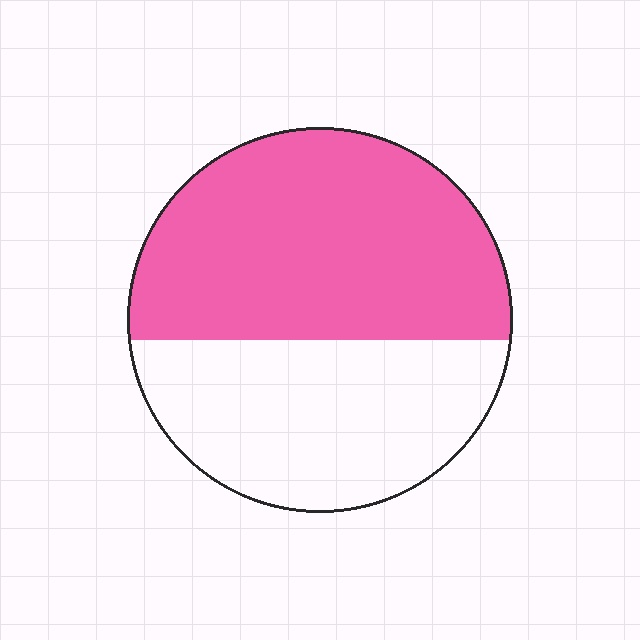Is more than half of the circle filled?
Yes.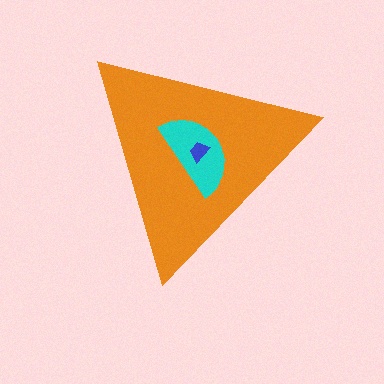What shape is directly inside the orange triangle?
The cyan semicircle.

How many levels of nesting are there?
3.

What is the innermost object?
The blue trapezoid.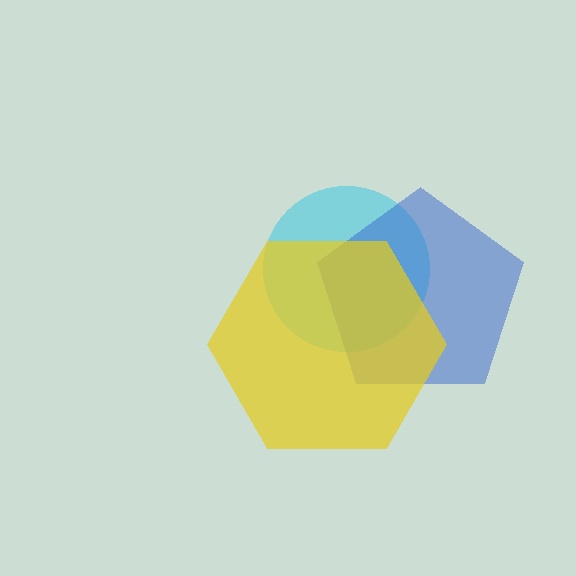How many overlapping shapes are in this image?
There are 3 overlapping shapes in the image.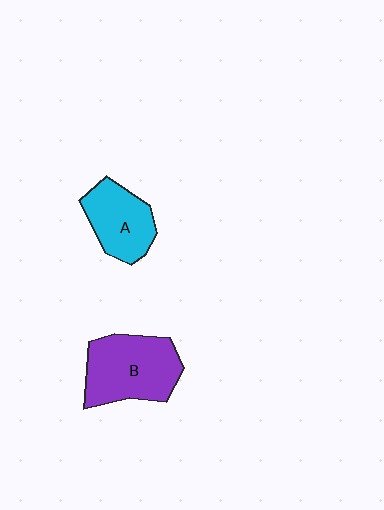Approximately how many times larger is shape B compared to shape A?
Approximately 1.4 times.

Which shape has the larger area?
Shape B (purple).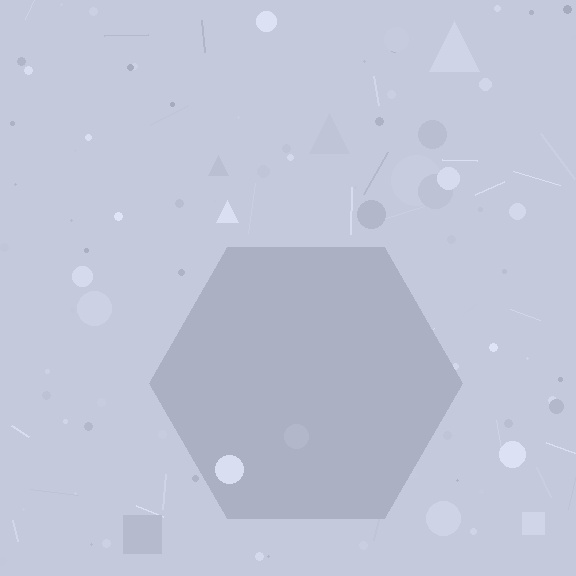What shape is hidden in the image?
A hexagon is hidden in the image.